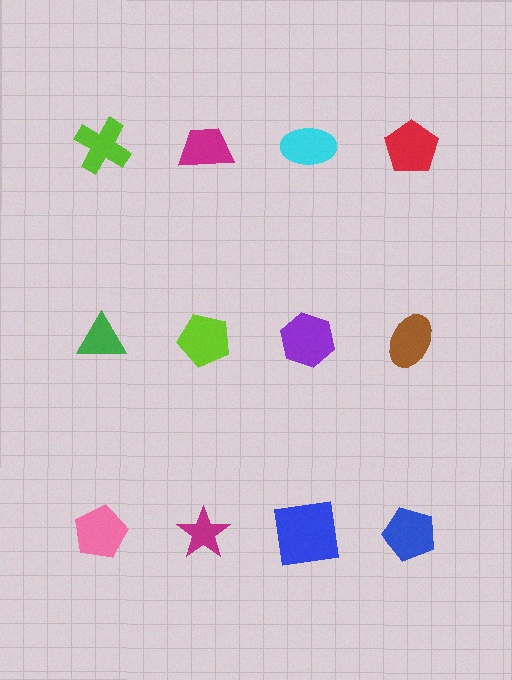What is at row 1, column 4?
A red pentagon.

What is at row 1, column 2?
A magenta trapezoid.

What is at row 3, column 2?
A magenta star.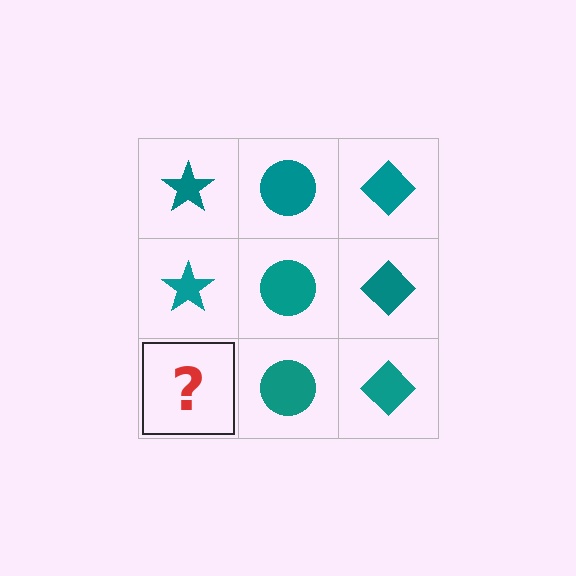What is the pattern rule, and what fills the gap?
The rule is that each column has a consistent shape. The gap should be filled with a teal star.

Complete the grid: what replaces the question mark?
The question mark should be replaced with a teal star.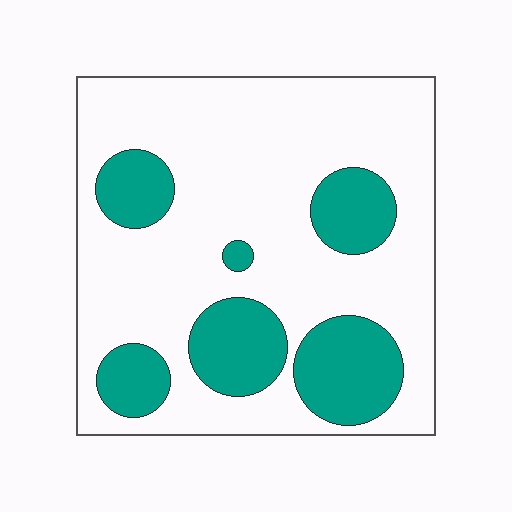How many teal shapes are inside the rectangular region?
6.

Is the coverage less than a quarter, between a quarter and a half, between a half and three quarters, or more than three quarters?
Between a quarter and a half.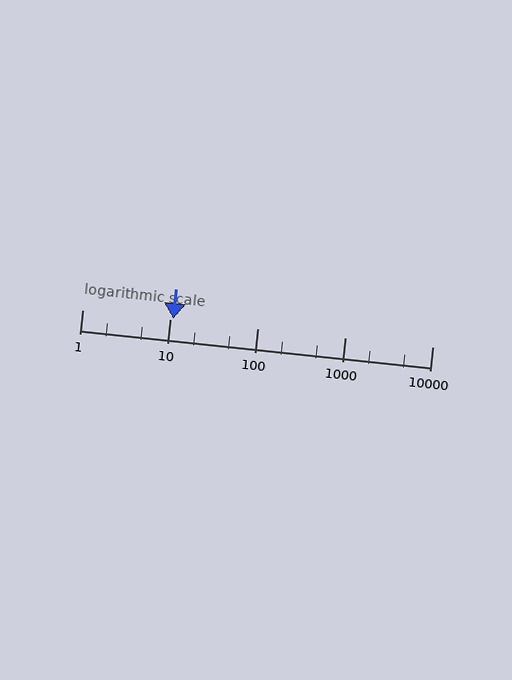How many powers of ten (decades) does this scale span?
The scale spans 4 decades, from 1 to 10000.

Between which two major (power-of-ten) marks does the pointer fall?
The pointer is between 10 and 100.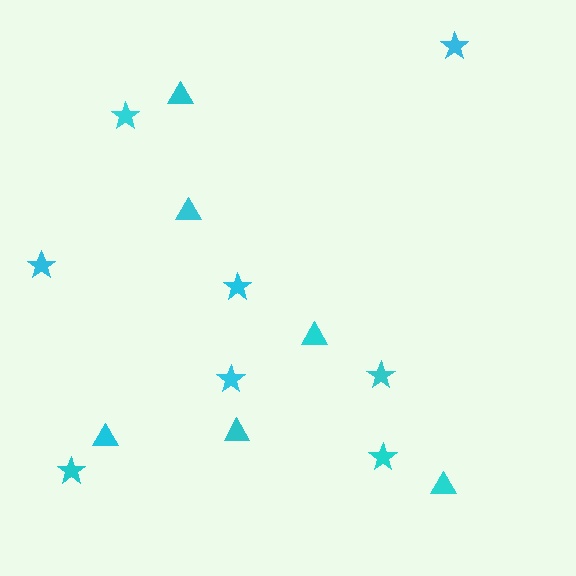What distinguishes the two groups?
There are 2 groups: one group of triangles (6) and one group of stars (8).